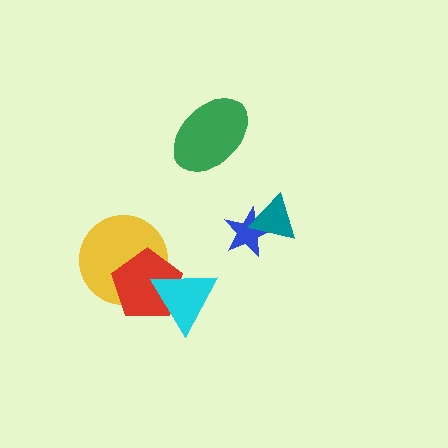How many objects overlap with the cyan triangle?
2 objects overlap with the cyan triangle.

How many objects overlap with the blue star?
1 object overlaps with the blue star.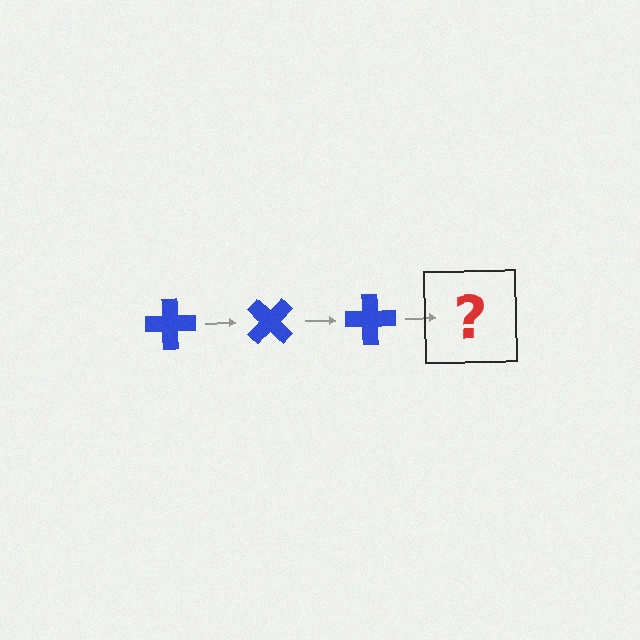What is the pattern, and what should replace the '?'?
The pattern is that the cross rotates 45 degrees each step. The '?' should be a blue cross rotated 135 degrees.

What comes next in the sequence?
The next element should be a blue cross rotated 135 degrees.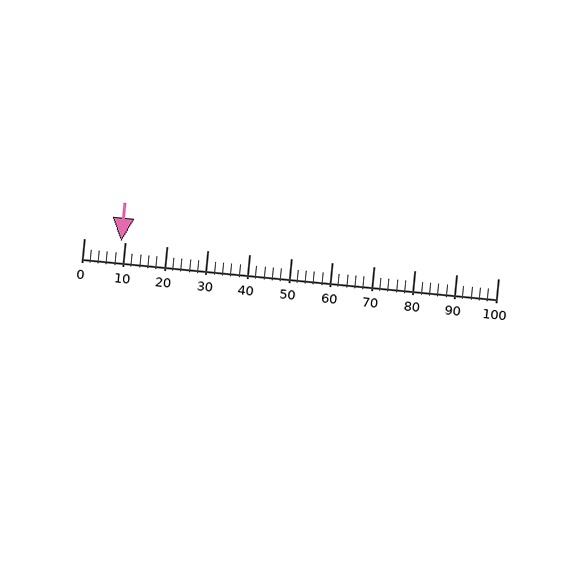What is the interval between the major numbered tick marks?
The major tick marks are spaced 10 units apart.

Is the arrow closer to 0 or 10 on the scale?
The arrow is closer to 10.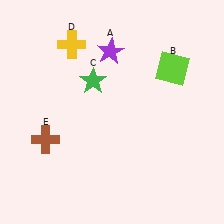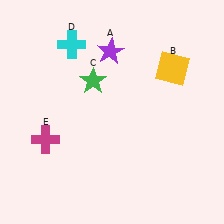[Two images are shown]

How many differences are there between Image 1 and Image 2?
There are 3 differences between the two images.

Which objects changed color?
B changed from lime to yellow. D changed from yellow to cyan. E changed from brown to magenta.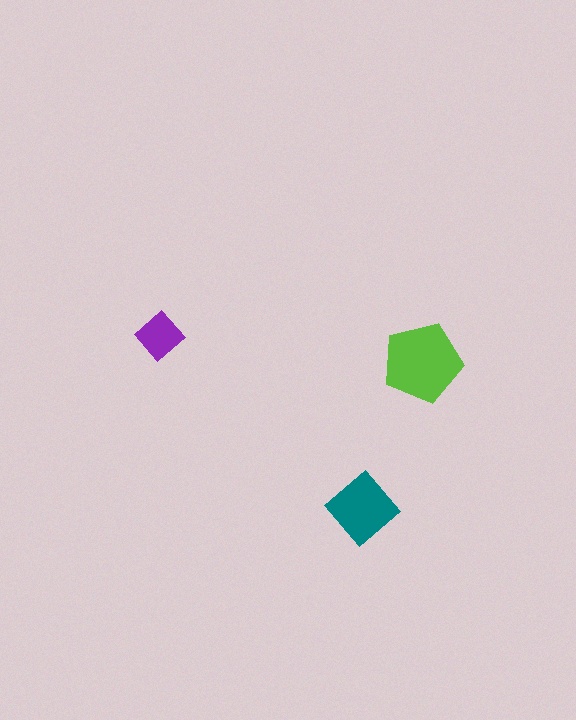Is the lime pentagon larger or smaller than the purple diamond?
Larger.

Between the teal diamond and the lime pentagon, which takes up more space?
The lime pentagon.